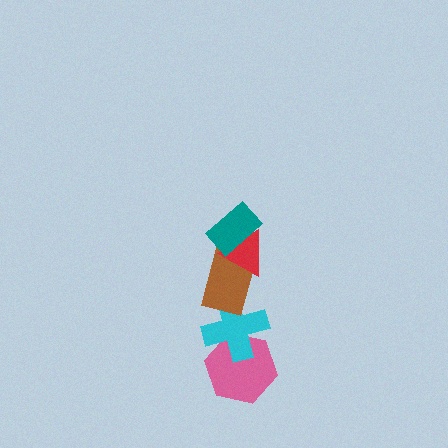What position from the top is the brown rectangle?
The brown rectangle is 3rd from the top.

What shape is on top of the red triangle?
The teal rectangle is on top of the red triangle.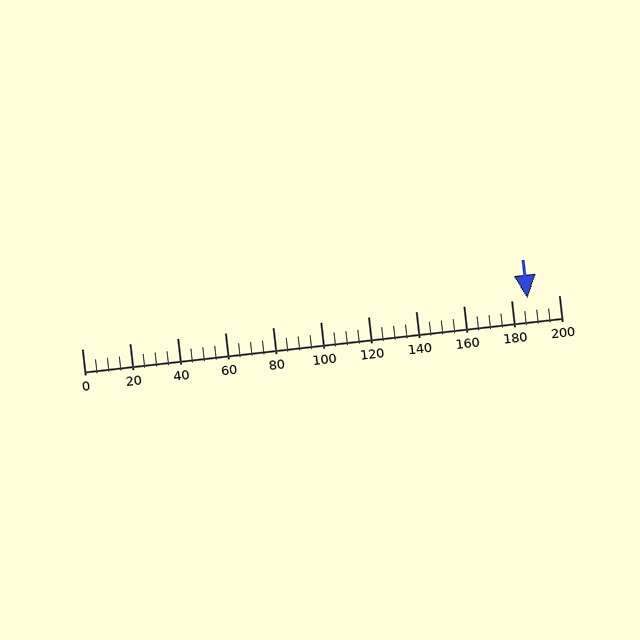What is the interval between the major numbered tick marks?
The major tick marks are spaced 20 units apart.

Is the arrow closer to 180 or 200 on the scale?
The arrow is closer to 180.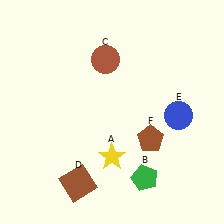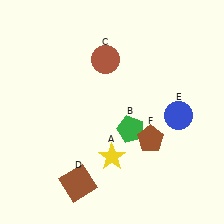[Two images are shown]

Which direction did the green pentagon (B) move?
The green pentagon (B) moved up.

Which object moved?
The green pentagon (B) moved up.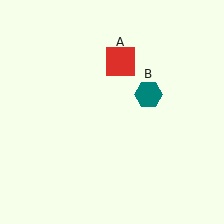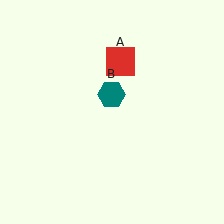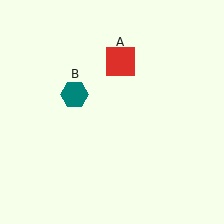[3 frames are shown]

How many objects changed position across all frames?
1 object changed position: teal hexagon (object B).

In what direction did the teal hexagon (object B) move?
The teal hexagon (object B) moved left.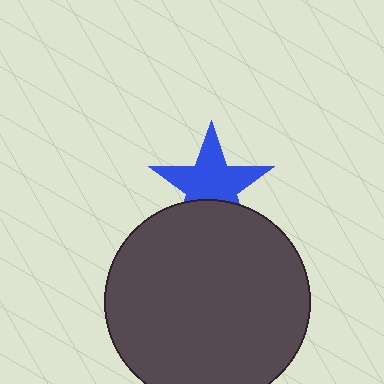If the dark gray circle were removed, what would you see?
You would see the complete blue star.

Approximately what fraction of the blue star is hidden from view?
Roughly 30% of the blue star is hidden behind the dark gray circle.